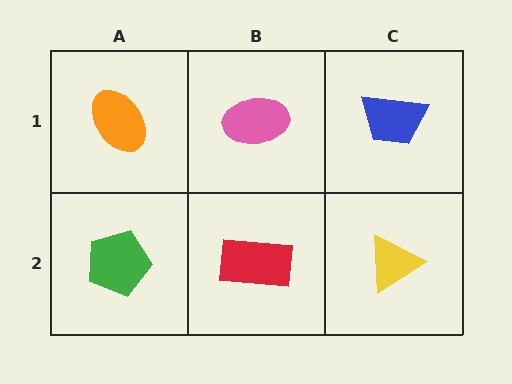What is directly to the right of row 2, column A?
A red rectangle.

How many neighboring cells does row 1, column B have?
3.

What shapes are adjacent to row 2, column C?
A blue trapezoid (row 1, column C), a red rectangle (row 2, column B).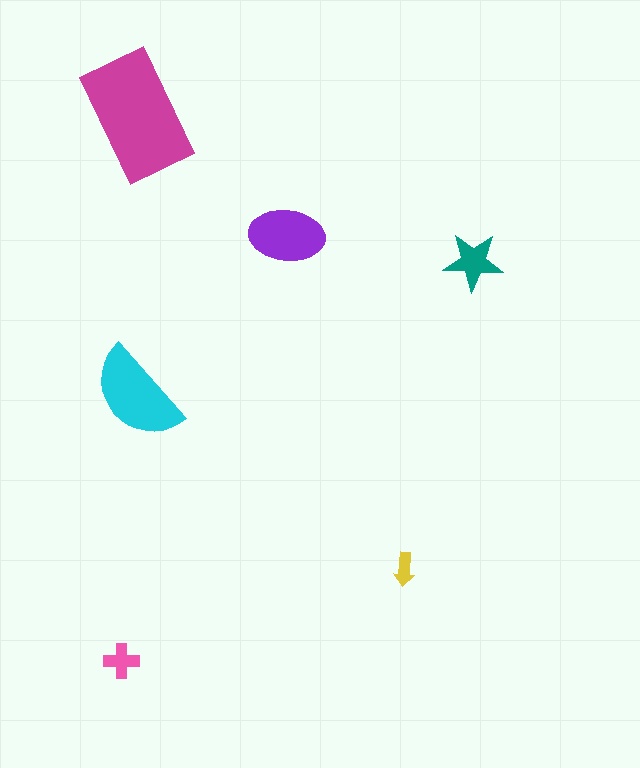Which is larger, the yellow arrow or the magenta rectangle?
The magenta rectangle.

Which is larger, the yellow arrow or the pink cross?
The pink cross.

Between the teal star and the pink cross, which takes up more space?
The teal star.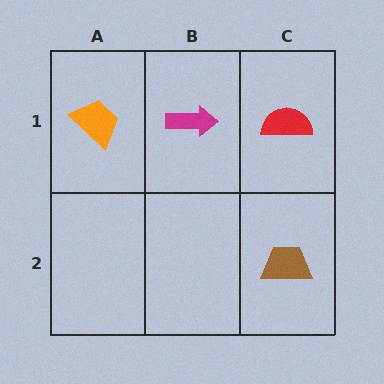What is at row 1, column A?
An orange trapezoid.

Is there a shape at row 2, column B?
No, that cell is empty.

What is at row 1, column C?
A red semicircle.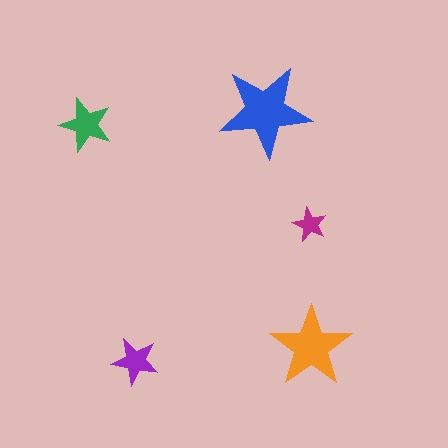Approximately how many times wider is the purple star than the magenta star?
About 1.5 times wider.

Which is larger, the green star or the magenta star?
The green one.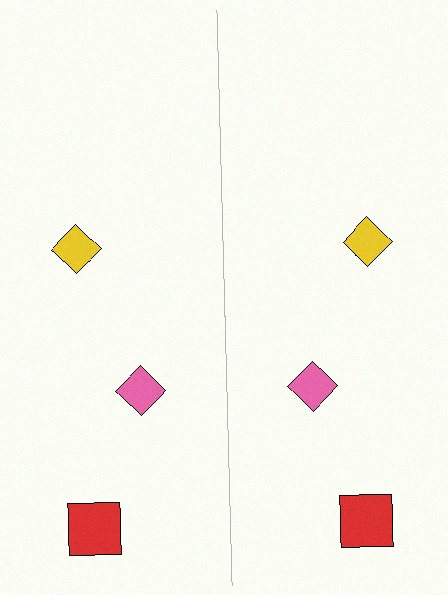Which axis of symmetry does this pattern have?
The pattern has a vertical axis of symmetry running through the center of the image.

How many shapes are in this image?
There are 6 shapes in this image.